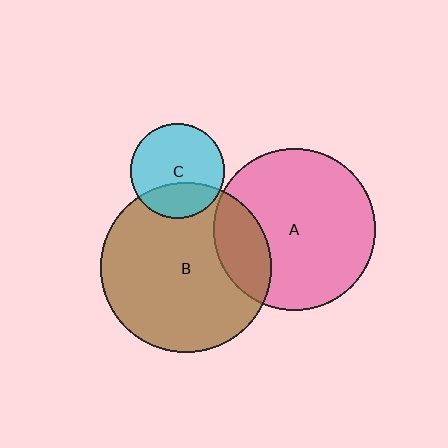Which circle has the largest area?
Circle B (brown).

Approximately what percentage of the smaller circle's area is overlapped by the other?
Approximately 20%.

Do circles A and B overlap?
Yes.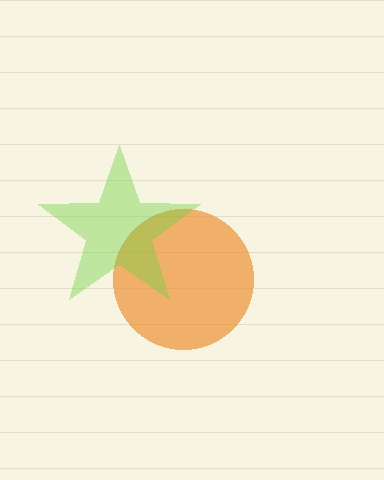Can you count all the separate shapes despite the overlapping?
Yes, there are 2 separate shapes.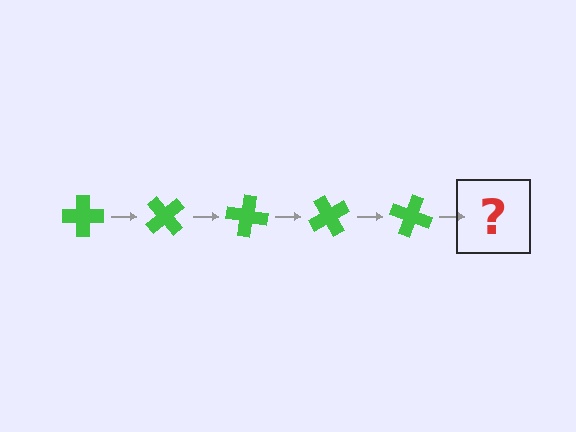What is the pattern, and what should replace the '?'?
The pattern is that the cross rotates 50 degrees each step. The '?' should be a green cross rotated 250 degrees.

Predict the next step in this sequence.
The next step is a green cross rotated 250 degrees.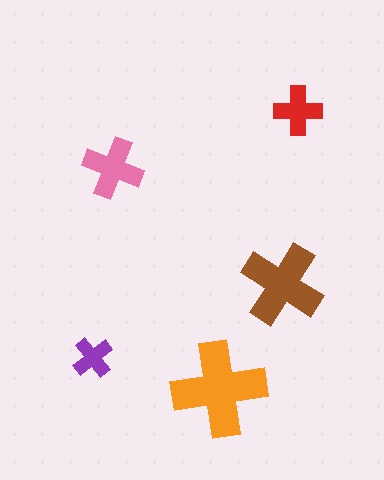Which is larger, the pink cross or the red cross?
The pink one.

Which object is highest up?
The red cross is topmost.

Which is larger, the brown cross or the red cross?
The brown one.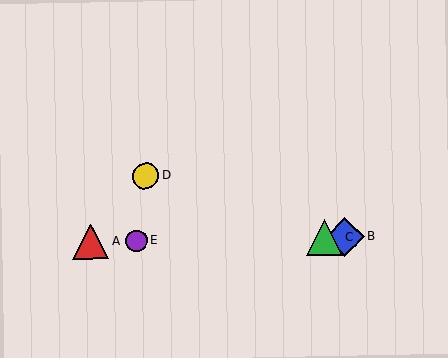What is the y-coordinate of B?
Object B is at y≈237.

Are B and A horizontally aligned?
Yes, both are at y≈237.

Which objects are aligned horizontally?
Objects A, B, C, E are aligned horizontally.